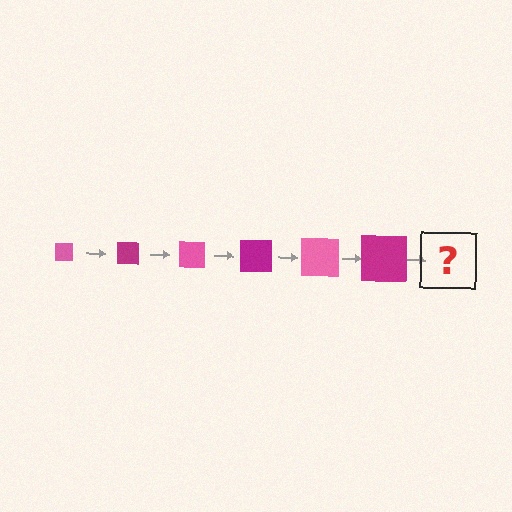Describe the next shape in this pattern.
It should be a pink square, larger than the previous one.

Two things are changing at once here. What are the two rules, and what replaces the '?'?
The two rules are that the square grows larger each step and the color cycles through pink and magenta. The '?' should be a pink square, larger than the previous one.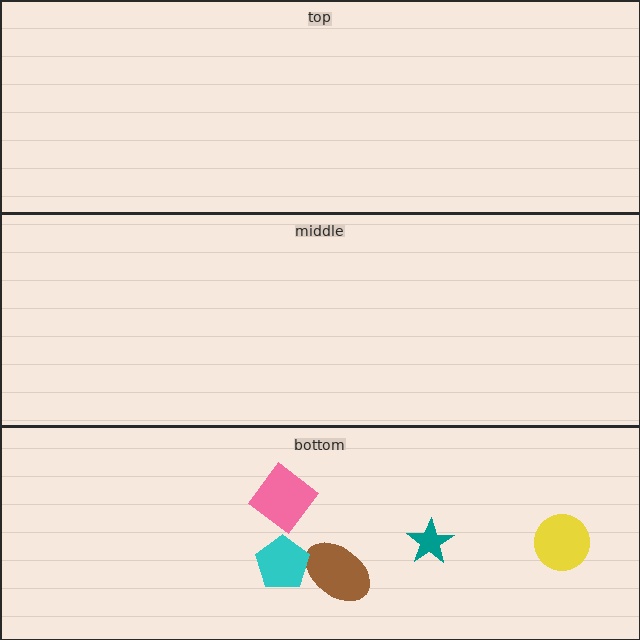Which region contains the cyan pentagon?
The bottom region.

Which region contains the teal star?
The bottom region.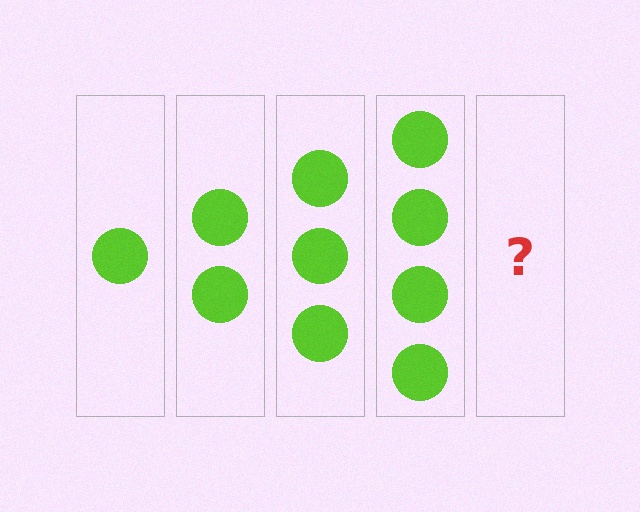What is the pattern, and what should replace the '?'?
The pattern is that each step adds one more circle. The '?' should be 5 circles.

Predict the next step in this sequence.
The next step is 5 circles.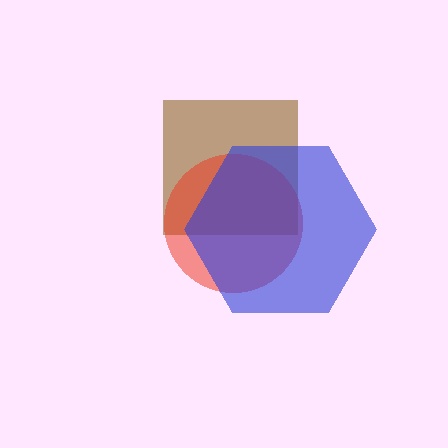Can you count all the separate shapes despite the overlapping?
Yes, there are 3 separate shapes.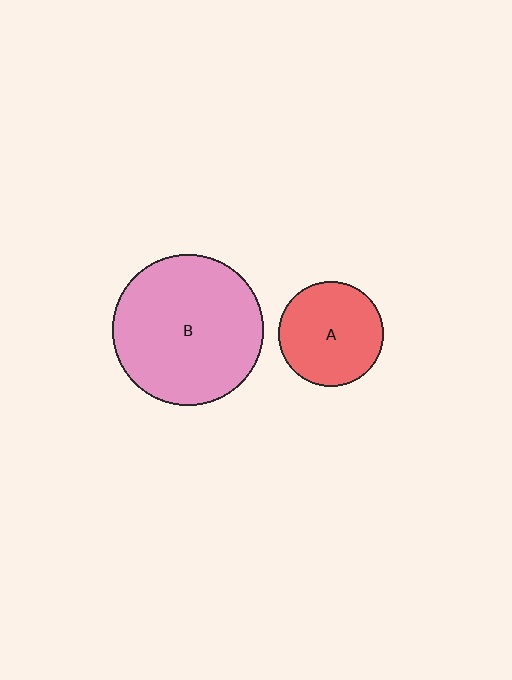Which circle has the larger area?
Circle B (pink).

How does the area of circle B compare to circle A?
Approximately 2.1 times.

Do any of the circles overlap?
No, none of the circles overlap.